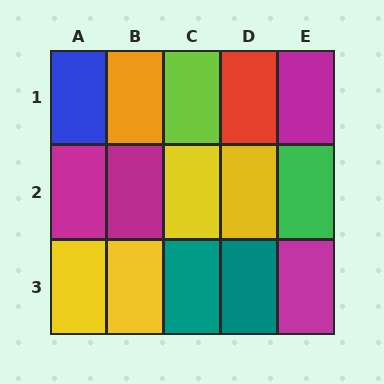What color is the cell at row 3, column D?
Teal.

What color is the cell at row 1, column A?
Blue.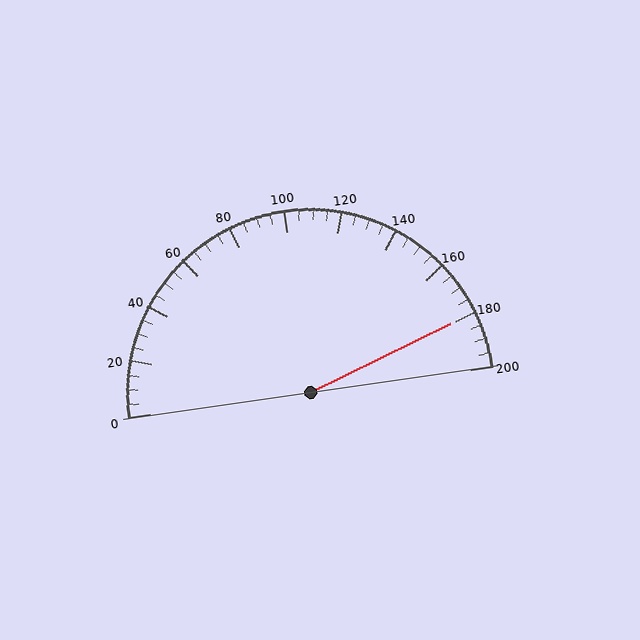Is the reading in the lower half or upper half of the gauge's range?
The reading is in the upper half of the range (0 to 200).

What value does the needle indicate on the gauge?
The needle indicates approximately 180.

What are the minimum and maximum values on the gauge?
The gauge ranges from 0 to 200.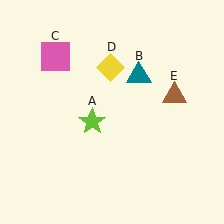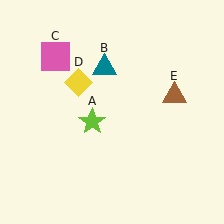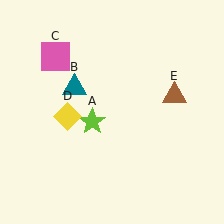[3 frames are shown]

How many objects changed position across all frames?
2 objects changed position: teal triangle (object B), yellow diamond (object D).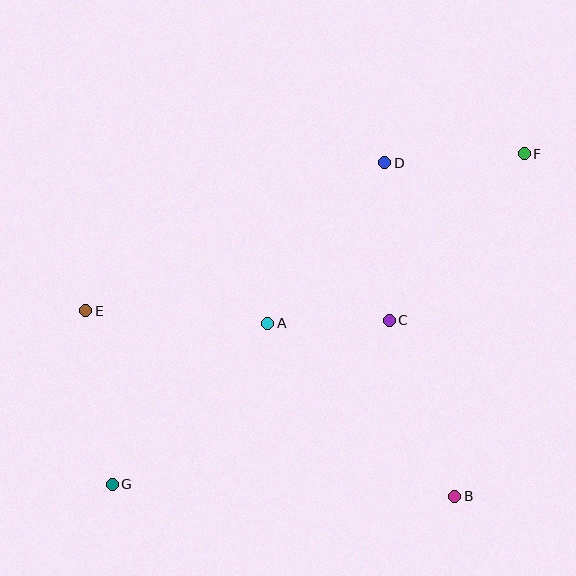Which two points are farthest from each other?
Points F and G are farthest from each other.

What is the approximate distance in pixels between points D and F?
The distance between D and F is approximately 140 pixels.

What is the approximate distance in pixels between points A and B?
The distance between A and B is approximately 254 pixels.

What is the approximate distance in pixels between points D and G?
The distance between D and G is approximately 422 pixels.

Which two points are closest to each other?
Points A and C are closest to each other.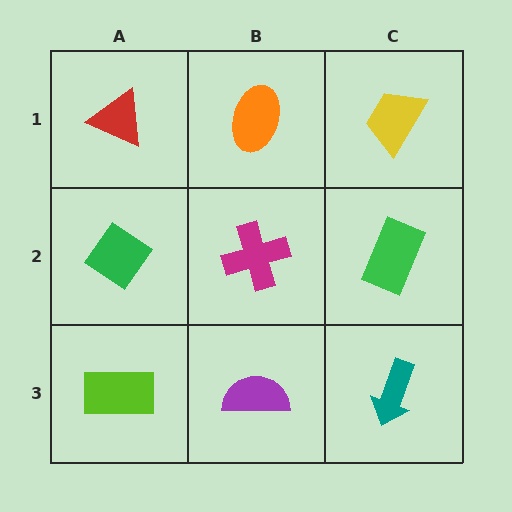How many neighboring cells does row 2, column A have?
3.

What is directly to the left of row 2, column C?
A magenta cross.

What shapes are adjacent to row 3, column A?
A green diamond (row 2, column A), a purple semicircle (row 3, column B).